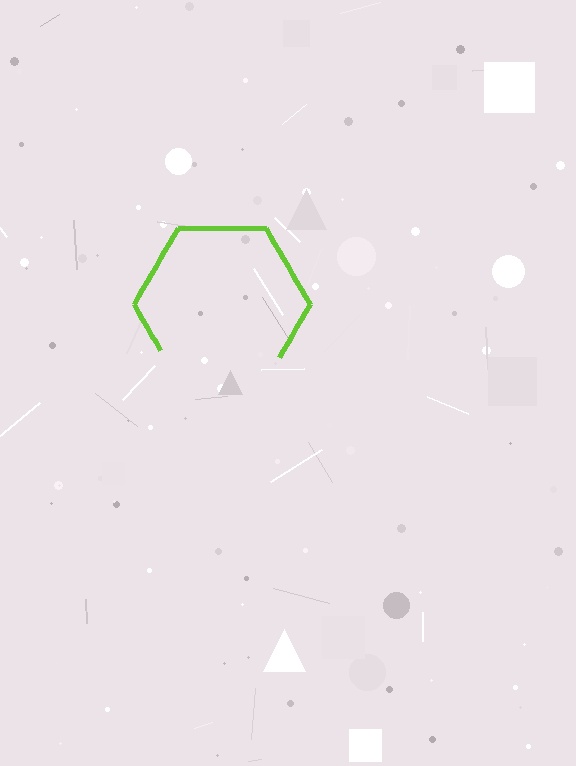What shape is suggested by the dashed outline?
The dashed outline suggests a hexagon.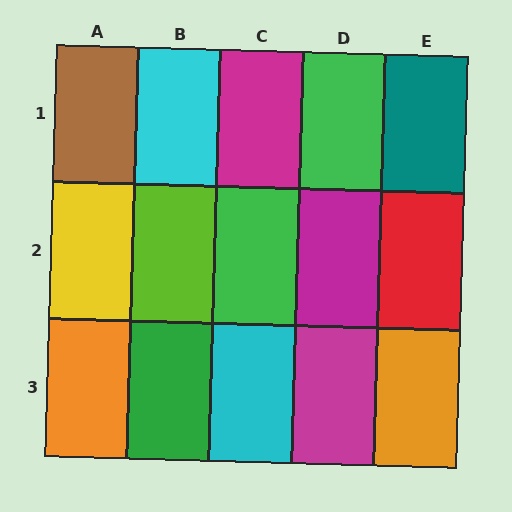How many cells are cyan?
2 cells are cyan.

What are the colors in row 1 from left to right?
Brown, cyan, magenta, green, teal.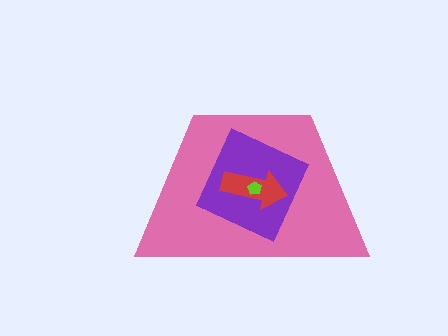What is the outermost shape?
The pink trapezoid.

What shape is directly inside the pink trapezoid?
The purple square.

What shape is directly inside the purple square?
The red arrow.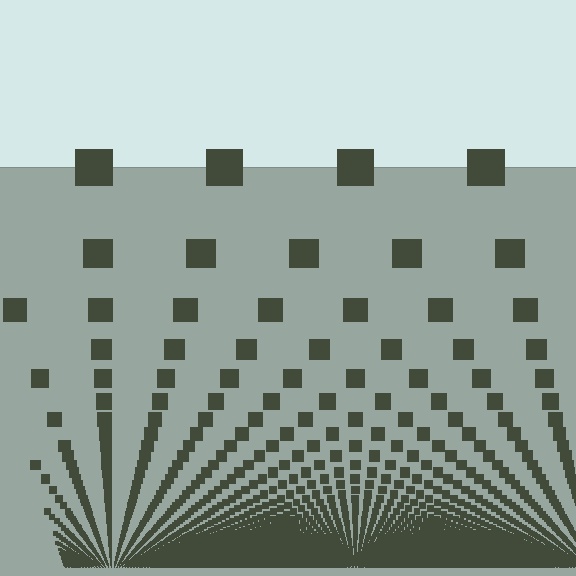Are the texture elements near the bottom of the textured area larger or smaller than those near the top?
Smaller. The gradient is inverted — elements near the bottom are smaller and denser.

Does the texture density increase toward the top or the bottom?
Density increases toward the bottom.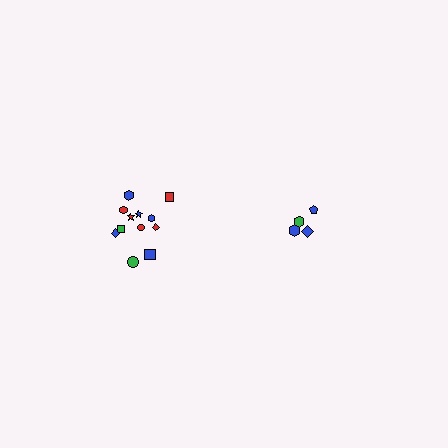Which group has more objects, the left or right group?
The left group.